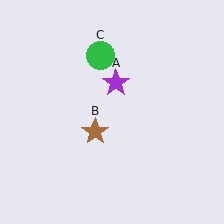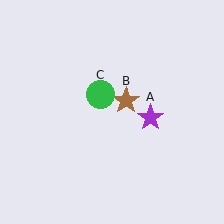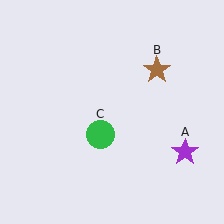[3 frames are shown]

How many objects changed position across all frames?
3 objects changed position: purple star (object A), brown star (object B), green circle (object C).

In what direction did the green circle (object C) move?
The green circle (object C) moved down.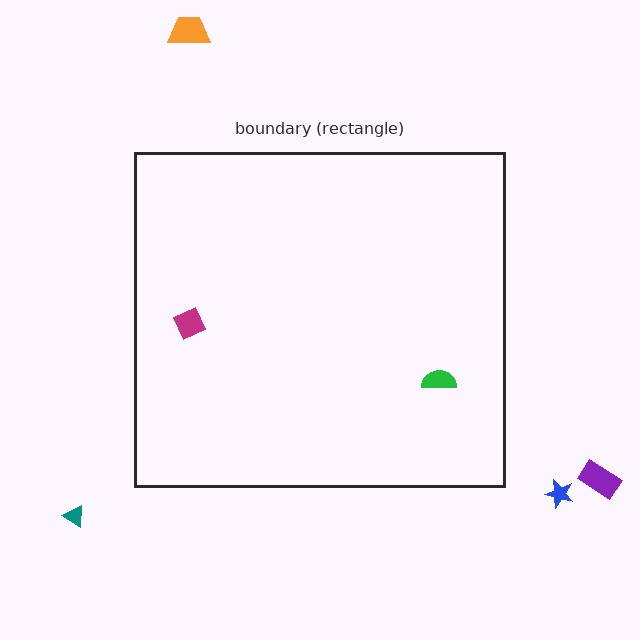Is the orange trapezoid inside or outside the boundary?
Outside.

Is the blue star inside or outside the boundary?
Outside.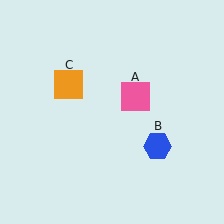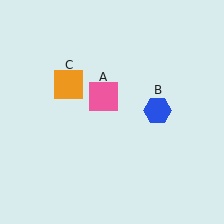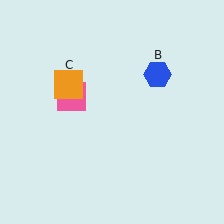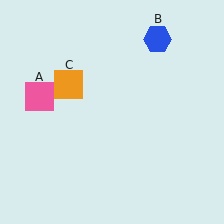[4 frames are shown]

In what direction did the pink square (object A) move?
The pink square (object A) moved left.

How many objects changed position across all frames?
2 objects changed position: pink square (object A), blue hexagon (object B).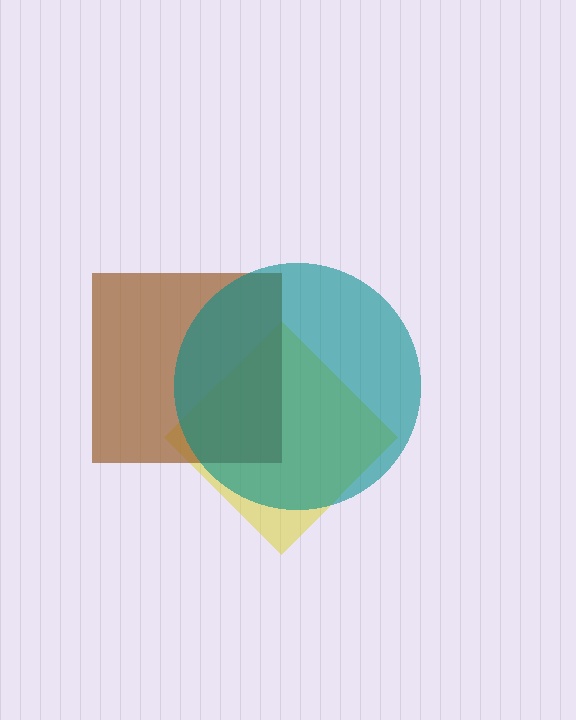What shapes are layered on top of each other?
The layered shapes are: a yellow diamond, a brown square, a teal circle.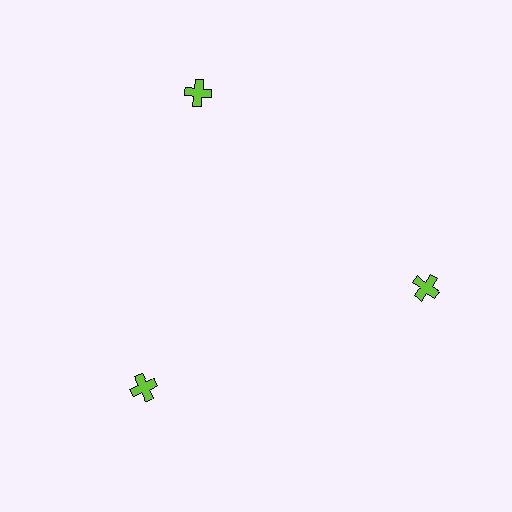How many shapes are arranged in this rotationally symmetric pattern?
There are 3 shapes, arranged in 3 groups of 1.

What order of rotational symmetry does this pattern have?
This pattern has 3-fold rotational symmetry.